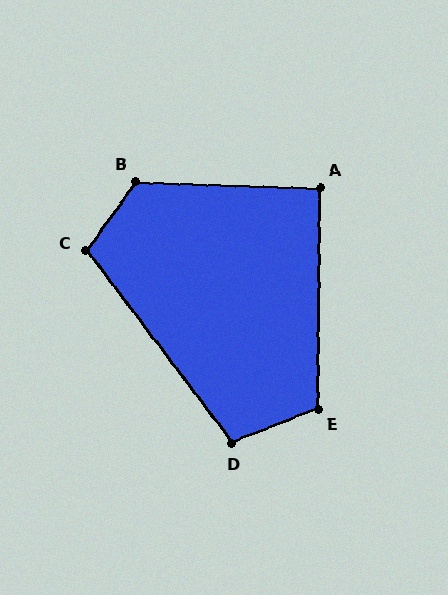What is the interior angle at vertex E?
Approximately 112 degrees (obtuse).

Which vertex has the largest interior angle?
B, at approximately 124 degrees.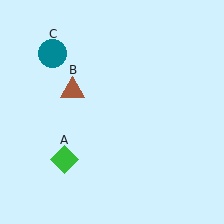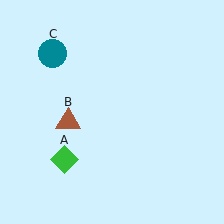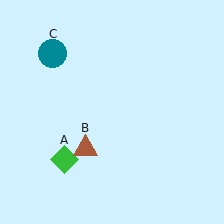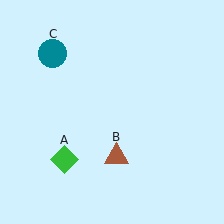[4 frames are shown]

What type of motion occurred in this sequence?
The brown triangle (object B) rotated counterclockwise around the center of the scene.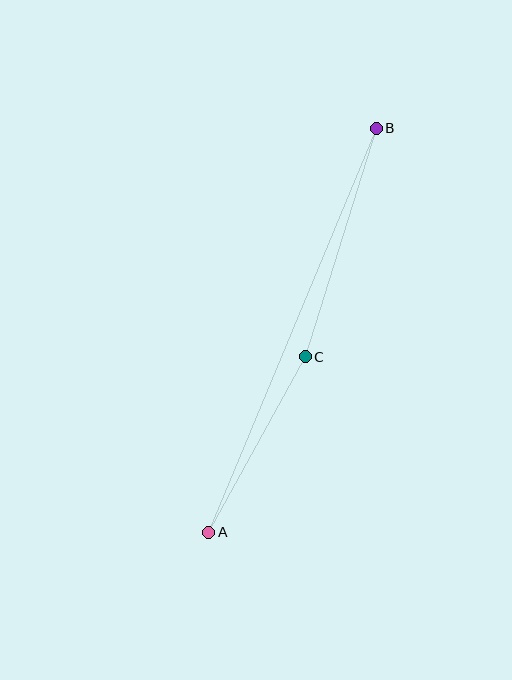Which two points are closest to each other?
Points A and C are closest to each other.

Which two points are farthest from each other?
Points A and B are farthest from each other.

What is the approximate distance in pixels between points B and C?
The distance between B and C is approximately 239 pixels.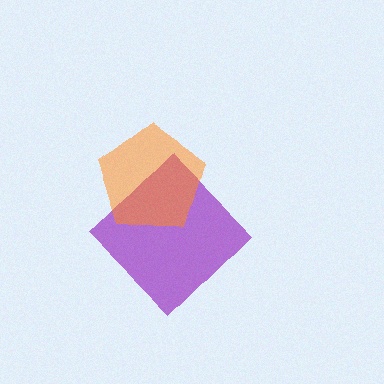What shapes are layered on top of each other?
The layered shapes are: a purple diamond, an orange pentagon.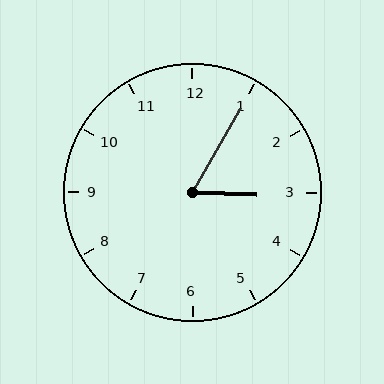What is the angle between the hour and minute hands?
Approximately 62 degrees.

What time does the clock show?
3:05.